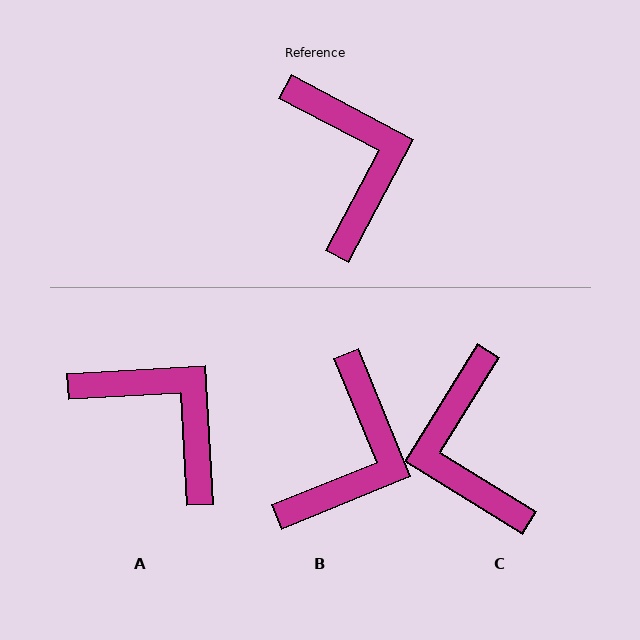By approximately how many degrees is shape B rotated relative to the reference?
Approximately 40 degrees clockwise.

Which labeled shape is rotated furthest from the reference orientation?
C, about 176 degrees away.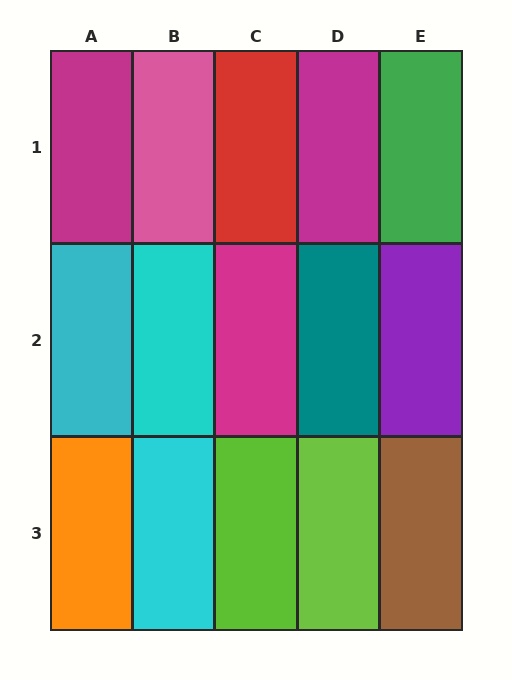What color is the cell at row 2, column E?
Purple.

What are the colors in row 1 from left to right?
Magenta, pink, red, magenta, green.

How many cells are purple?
1 cell is purple.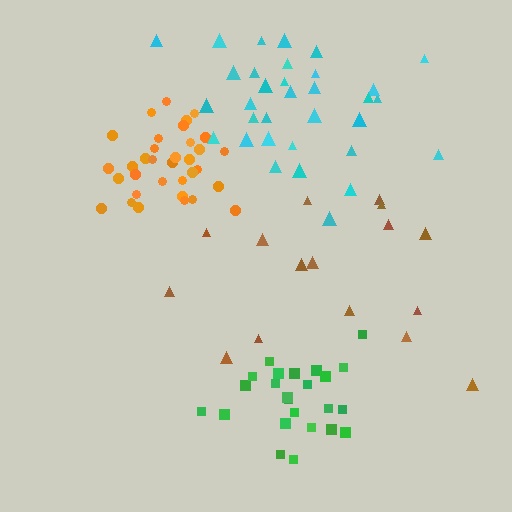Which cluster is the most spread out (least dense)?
Brown.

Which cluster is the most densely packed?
Orange.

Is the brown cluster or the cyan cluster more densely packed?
Cyan.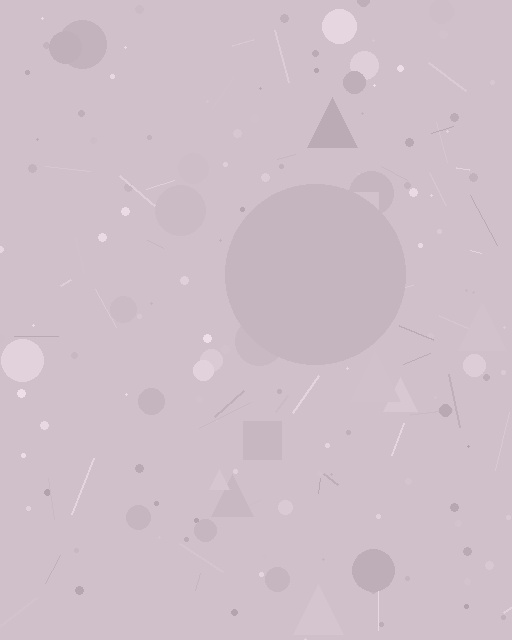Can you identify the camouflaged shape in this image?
The camouflaged shape is a circle.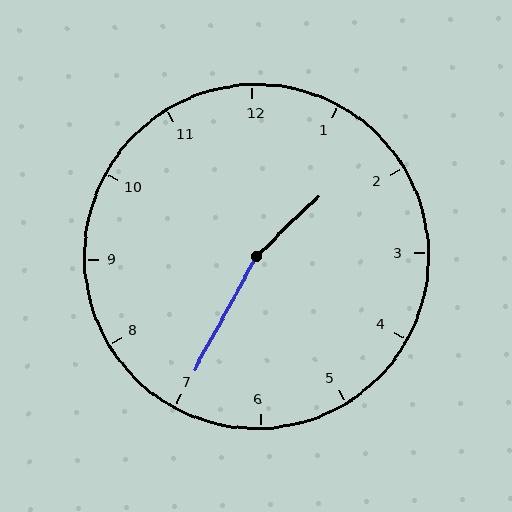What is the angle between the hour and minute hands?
Approximately 162 degrees.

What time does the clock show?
1:35.